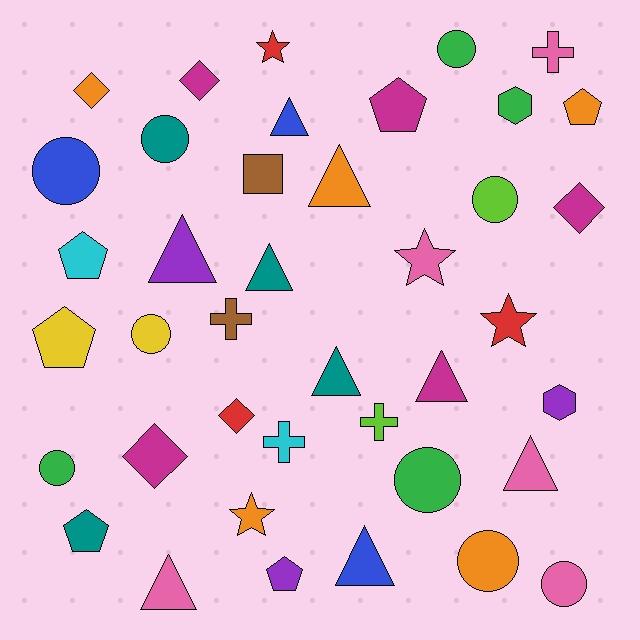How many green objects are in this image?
There are 4 green objects.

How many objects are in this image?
There are 40 objects.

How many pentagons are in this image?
There are 6 pentagons.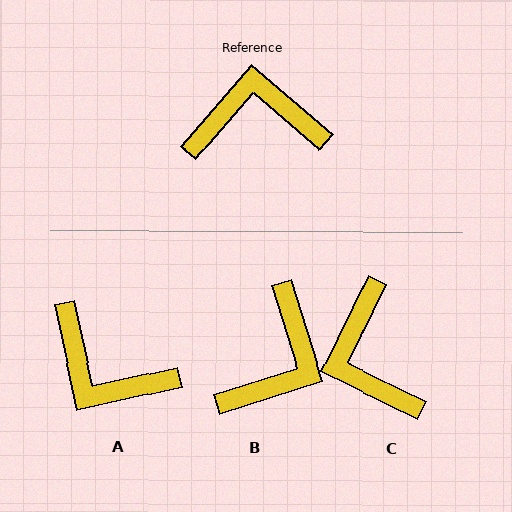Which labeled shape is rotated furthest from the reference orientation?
A, about 143 degrees away.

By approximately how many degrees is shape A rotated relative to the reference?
Approximately 143 degrees counter-clockwise.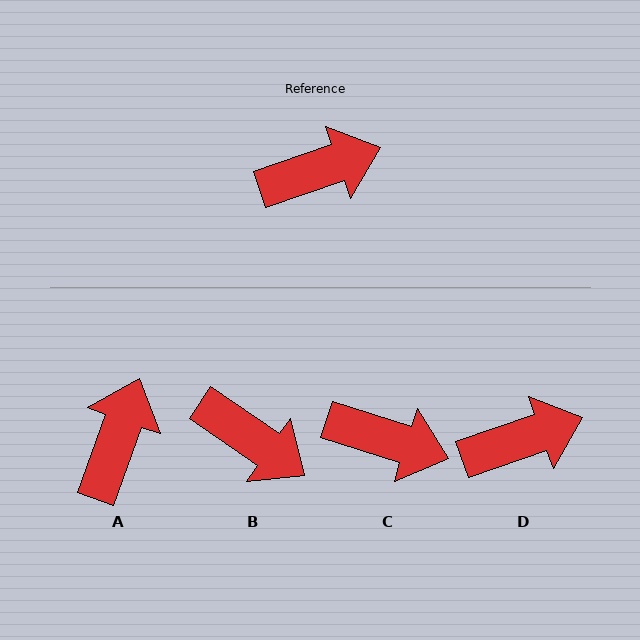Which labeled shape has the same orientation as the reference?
D.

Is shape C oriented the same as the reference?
No, it is off by about 37 degrees.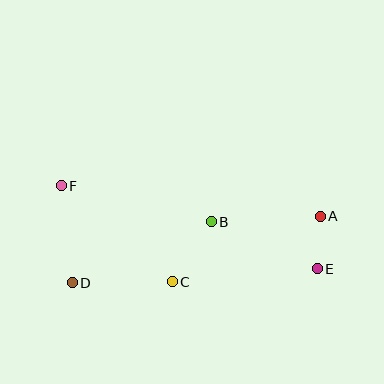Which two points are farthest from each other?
Points E and F are farthest from each other.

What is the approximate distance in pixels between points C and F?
The distance between C and F is approximately 147 pixels.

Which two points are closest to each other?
Points A and E are closest to each other.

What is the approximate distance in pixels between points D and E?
The distance between D and E is approximately 246 pixels.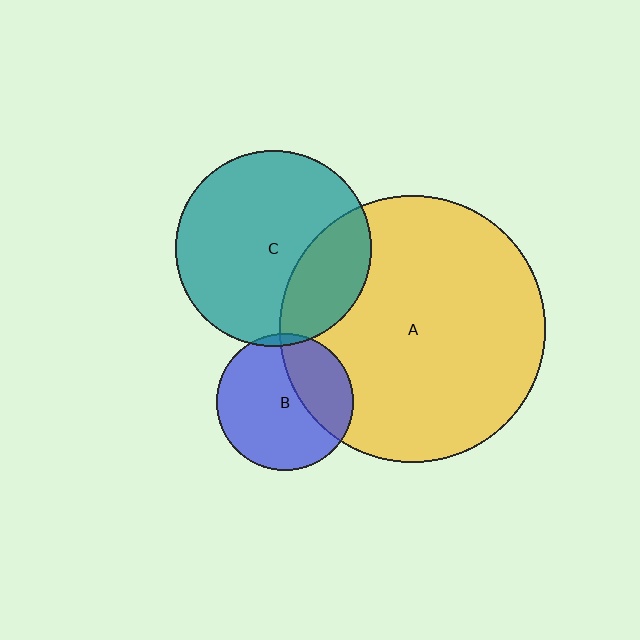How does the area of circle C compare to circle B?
Approximately 2.0 times.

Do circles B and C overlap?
Yes.